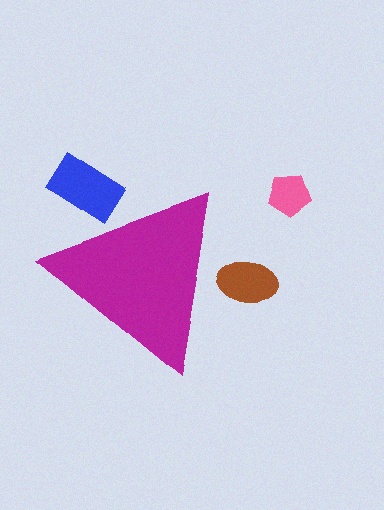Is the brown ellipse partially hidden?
Yes, the brown ellipse is partially hidden behind the magenta triangle.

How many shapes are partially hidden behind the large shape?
2 shapes are partially hidden.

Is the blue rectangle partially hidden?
Yes, the blue rectangle is partially hidden behind the magenta triangle.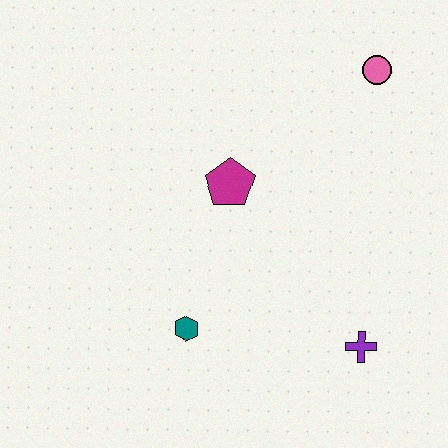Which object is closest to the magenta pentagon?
The teal hexagon is closest to the magenta pentagon.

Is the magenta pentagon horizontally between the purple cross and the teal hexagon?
Yes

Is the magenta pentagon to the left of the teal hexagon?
No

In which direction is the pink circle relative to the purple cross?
The pink circle is above the purple cross.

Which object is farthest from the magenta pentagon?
The purple cross is farthest from the magenta pentagon.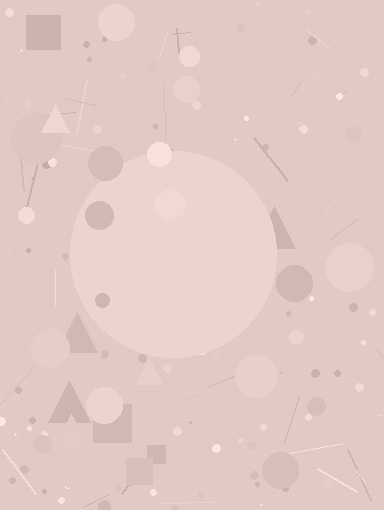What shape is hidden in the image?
A circle is hidden in the image.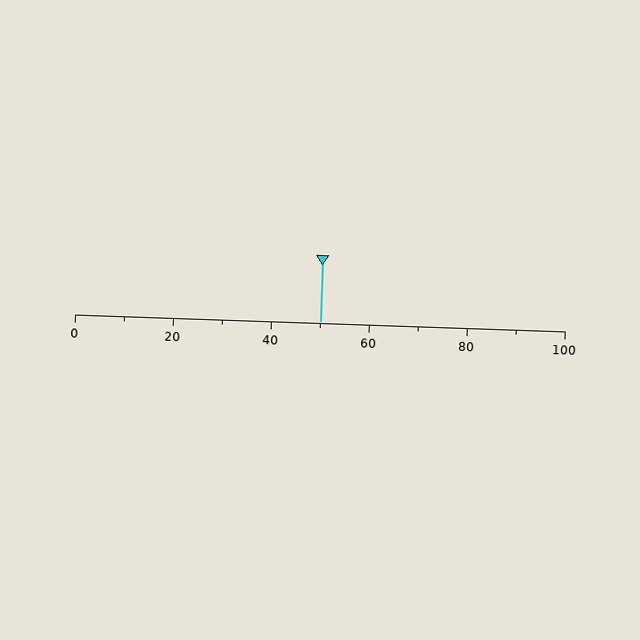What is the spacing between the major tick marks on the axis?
The major ticks are spaced 20 apart.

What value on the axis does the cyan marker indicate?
The marker indicates approximately 50.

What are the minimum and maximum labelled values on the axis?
The axis runs from 0 to 100.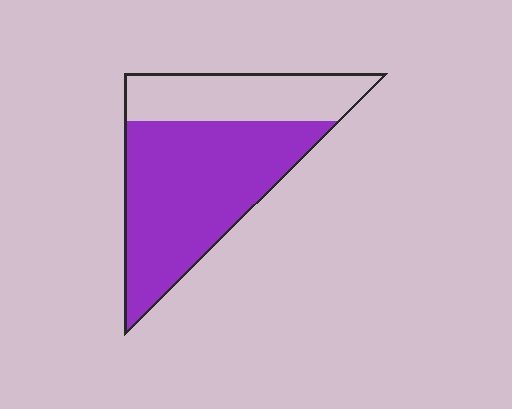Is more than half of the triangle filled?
Yes.